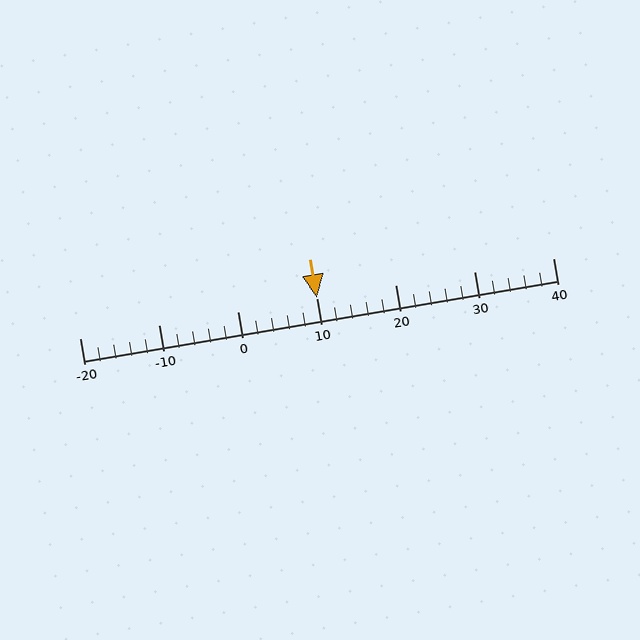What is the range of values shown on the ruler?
The ruler shows values from -20 to 40.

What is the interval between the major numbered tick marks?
The major tick marks are spaced 10 units apart.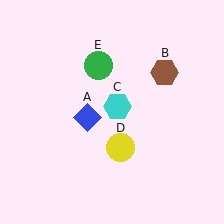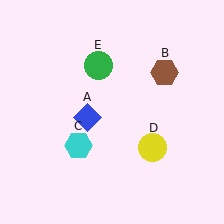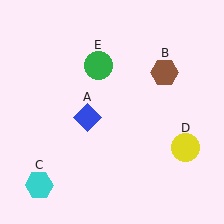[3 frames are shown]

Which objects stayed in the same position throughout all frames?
Blue diamond (object A) and brown hexagon (object B) and green circle (object E) remained stationary.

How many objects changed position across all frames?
2 objects changed position: cyan hexagon (object C), yellow circle (object D).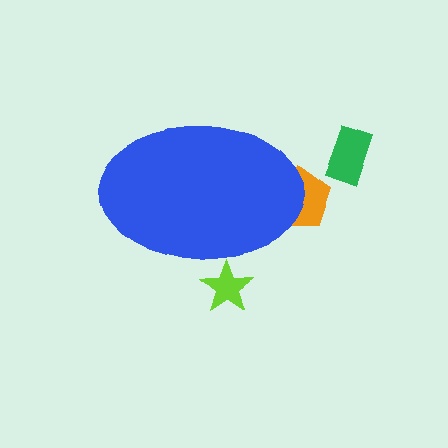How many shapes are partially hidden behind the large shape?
2 shapes are partially hidden.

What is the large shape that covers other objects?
A blue ellipse.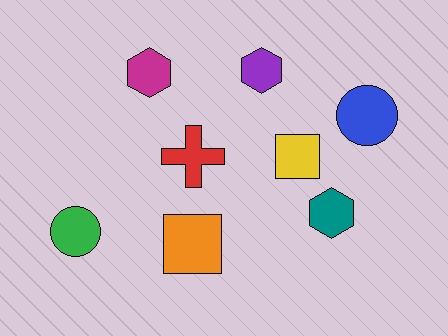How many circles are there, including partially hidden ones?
There are 2 circles.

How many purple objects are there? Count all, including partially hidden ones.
There is 1 purple object.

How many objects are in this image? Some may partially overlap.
There are 8 objects.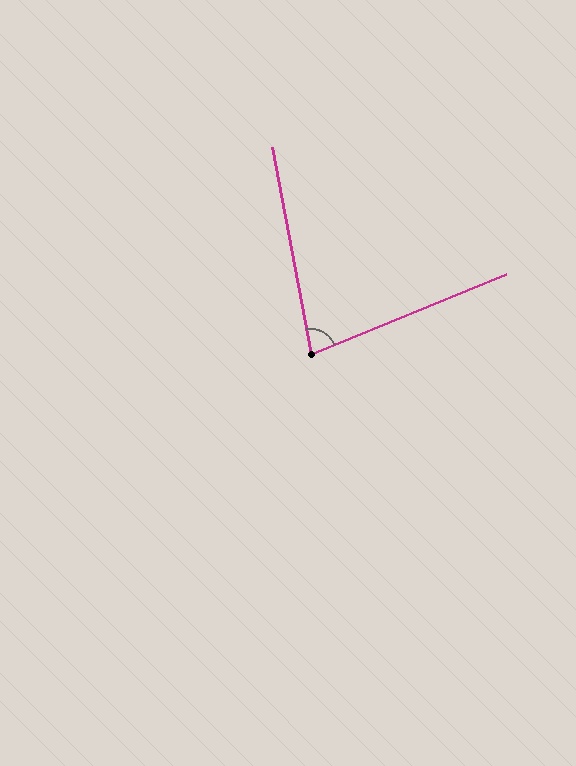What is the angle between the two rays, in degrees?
Approximately 78 degrees.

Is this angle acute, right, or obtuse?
It is acute.